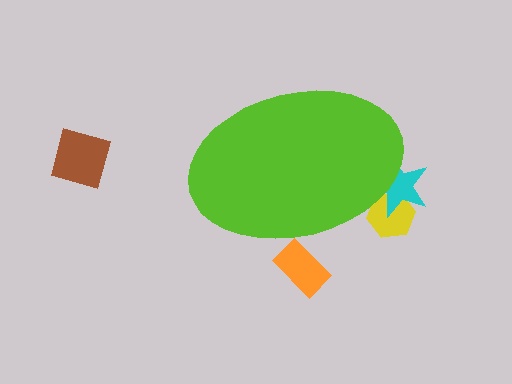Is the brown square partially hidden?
No, the brown square is fully visible.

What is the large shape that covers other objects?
A lime ellipse.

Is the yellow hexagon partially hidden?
Yes, the yellow hexagon is partially hidden behind the lime ellipse.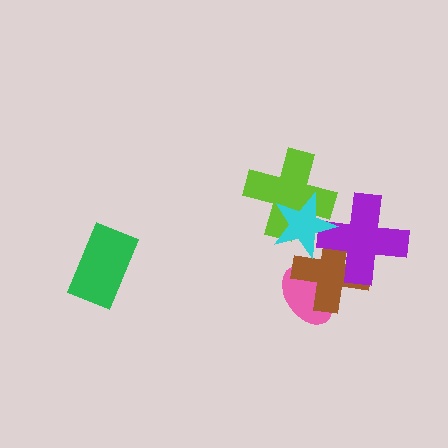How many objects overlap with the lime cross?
1 object overlaps with the lime cross.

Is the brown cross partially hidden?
Yes, it is partially covered by another shape.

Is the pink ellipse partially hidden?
Yes, it is partially covered by another shape.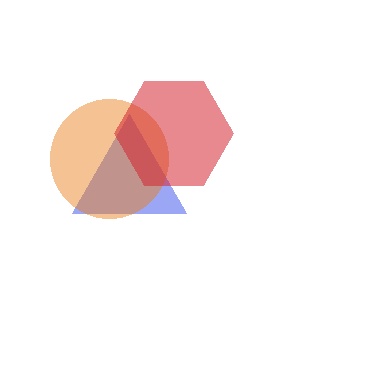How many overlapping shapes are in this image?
There are 3 overlapping shapes in the image.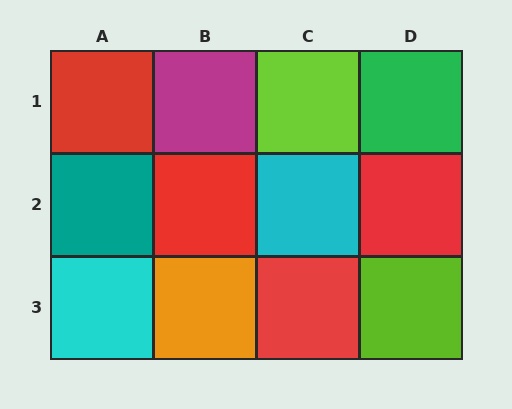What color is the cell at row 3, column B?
Orange.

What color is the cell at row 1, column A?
Red.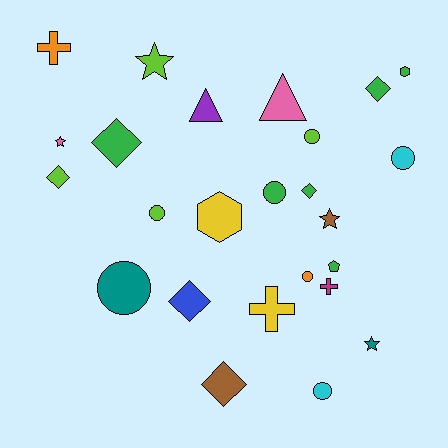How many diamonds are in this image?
There are 6 diamonds.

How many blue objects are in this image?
There is 1 blue object.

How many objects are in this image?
There are 25 objects.